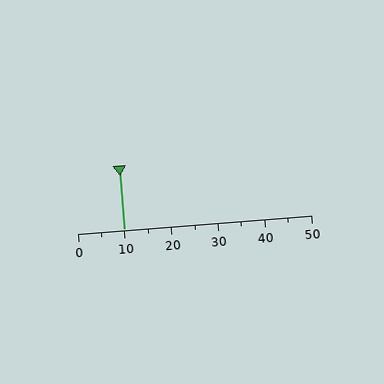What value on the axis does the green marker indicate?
The marker indicates approximately 10.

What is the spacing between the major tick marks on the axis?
The major ticks are spaced 10 apart.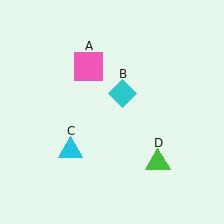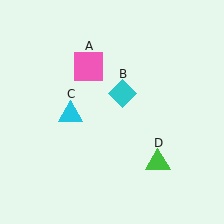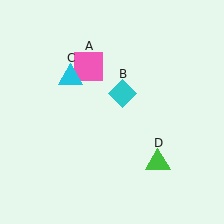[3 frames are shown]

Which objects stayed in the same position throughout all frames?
Pink square (object A) and cyan diamond (object B) and green triangle (object D) remained stationary.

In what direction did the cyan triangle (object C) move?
The cyan triangle (object C) moved up.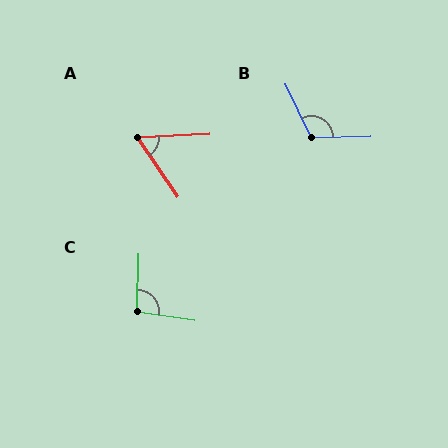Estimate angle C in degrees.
Approximately 97 degrees.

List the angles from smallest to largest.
A (58°), C (97°), B (115°).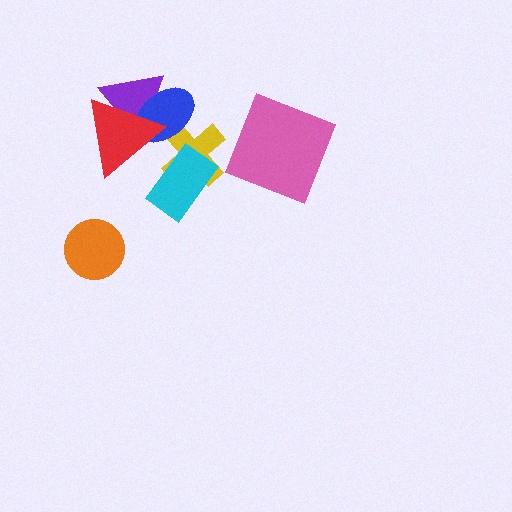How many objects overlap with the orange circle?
0 objects overlap with the orange circle.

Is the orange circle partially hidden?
No, no other shape covers it.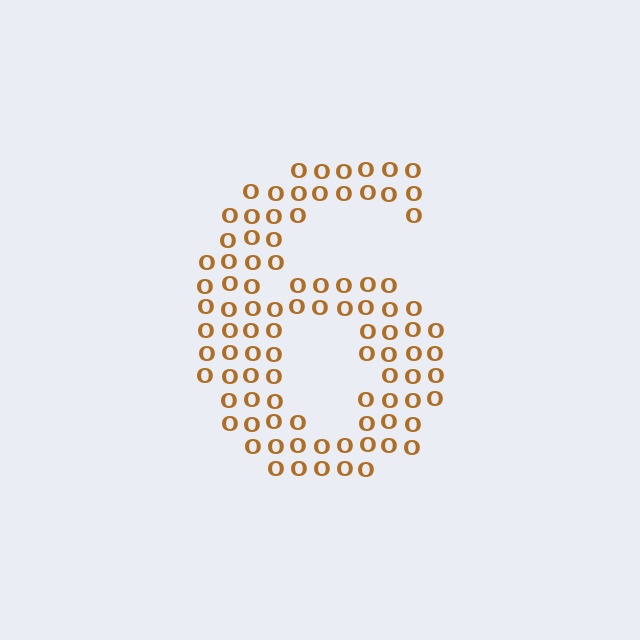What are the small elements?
The small elements are letter O's.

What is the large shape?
The large shape is the digit 6.